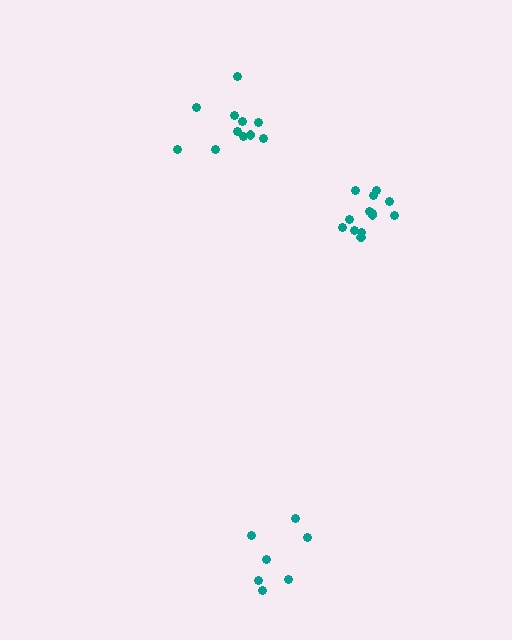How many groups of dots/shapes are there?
There are 3 groups.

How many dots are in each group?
Group 1: 7 dots, Group 2: 13 dots, Group 3: 11 dots (31 total).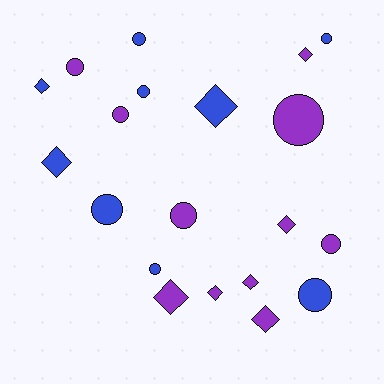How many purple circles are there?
There are 5 purple circles.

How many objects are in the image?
There are 20 objects.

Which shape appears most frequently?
Circle, with 11 objects.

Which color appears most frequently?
Purple, with 11 objects.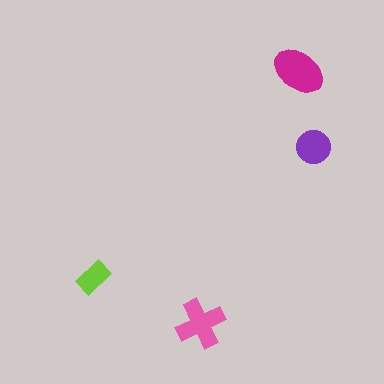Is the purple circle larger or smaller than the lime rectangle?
Larger.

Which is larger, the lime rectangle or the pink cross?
The pink cross.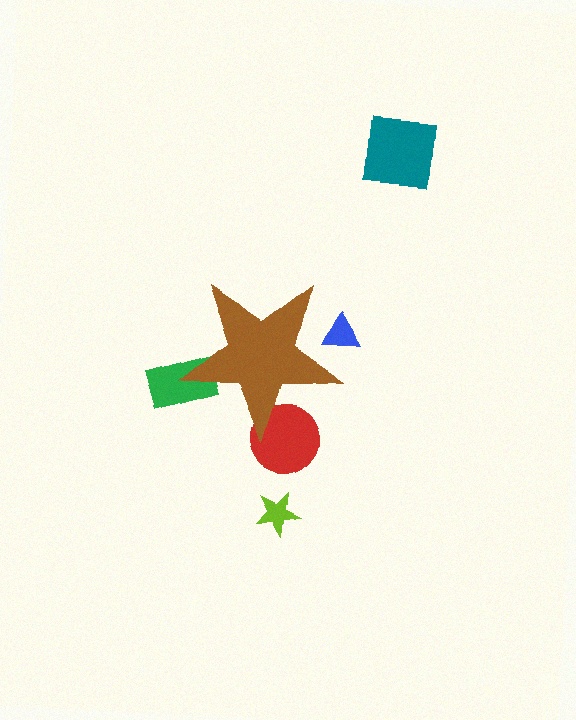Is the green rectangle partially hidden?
Yes, the green rectangle is partially hidden behind the brown star.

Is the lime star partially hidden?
No, the lime star is fully visible.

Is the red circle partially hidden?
Yes, the red circle is partially hidden behind the brown star.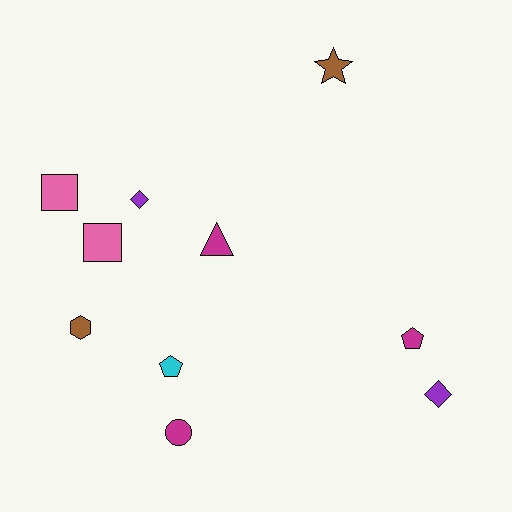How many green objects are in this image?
There are no green objects.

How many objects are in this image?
There are 10 objects.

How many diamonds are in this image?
There are 2 diamonds.